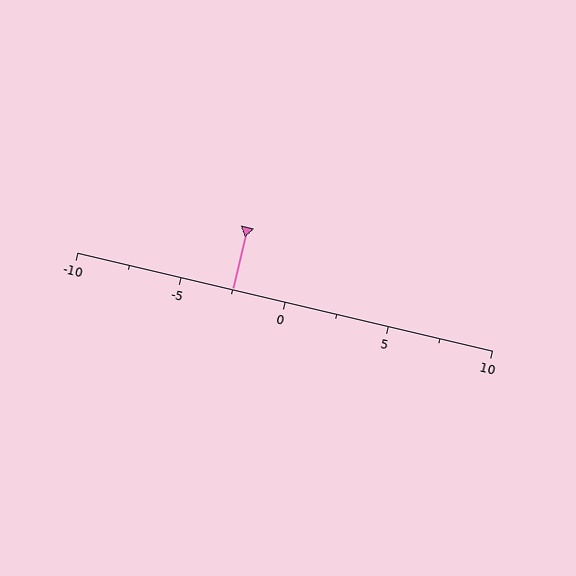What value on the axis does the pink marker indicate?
The marker indicates approximately -2.5.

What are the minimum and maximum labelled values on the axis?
The axis runs from -10 to 10.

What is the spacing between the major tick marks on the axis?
The major ticks are spaced 5 apart.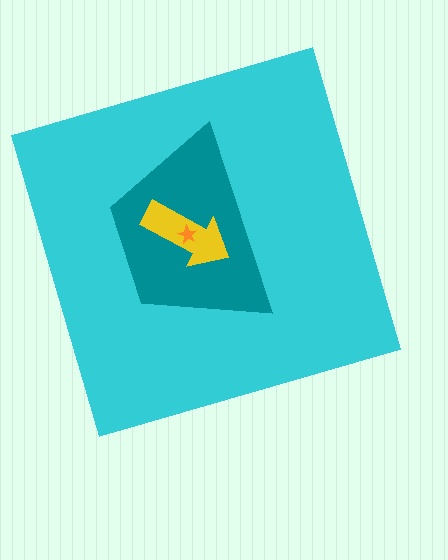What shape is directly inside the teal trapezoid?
The yellow arrow.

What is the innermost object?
The orange star.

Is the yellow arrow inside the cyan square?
Yes.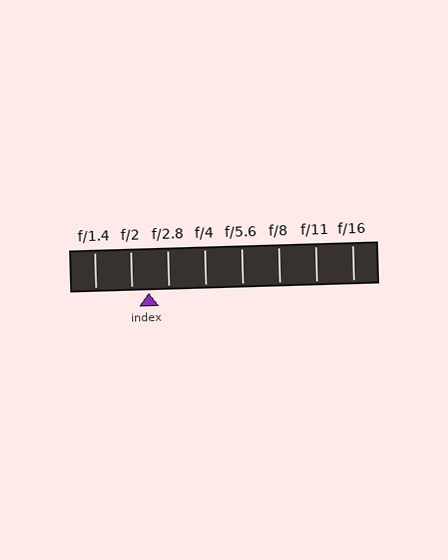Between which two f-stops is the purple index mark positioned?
The index mark is between f/2 and f/2.8.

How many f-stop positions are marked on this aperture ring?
There are 8 f-stop positions marked.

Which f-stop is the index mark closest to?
The index mark is closest to f/2.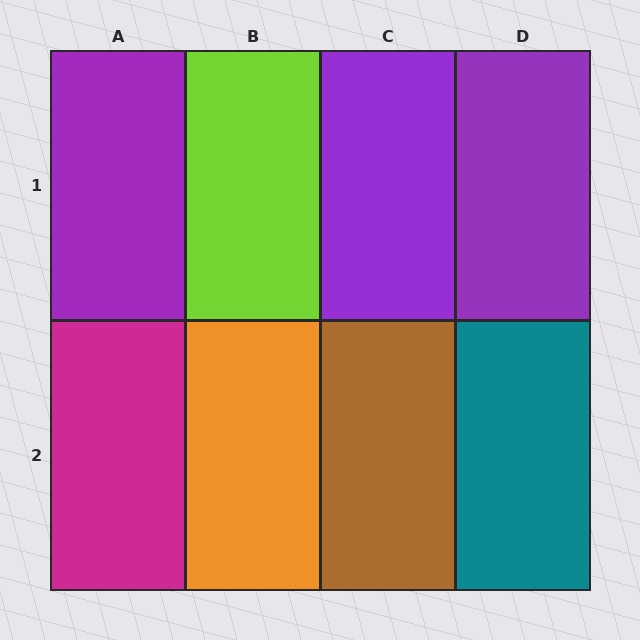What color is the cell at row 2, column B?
Orange.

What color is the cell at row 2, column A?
Magenta.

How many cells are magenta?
1 cell is magenta.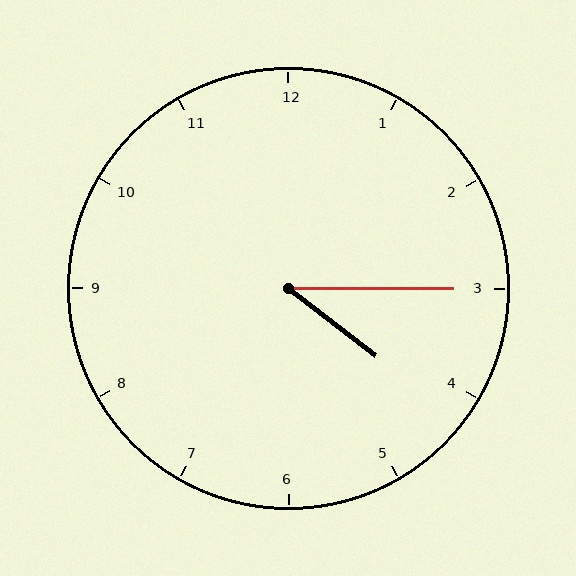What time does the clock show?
4:15.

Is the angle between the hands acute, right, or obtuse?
It is acute.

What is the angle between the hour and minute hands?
Approximately 38 degrees.